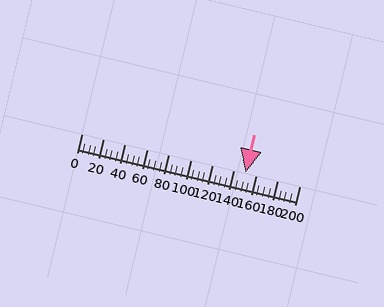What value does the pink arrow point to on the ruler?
The pink arrow points to approximately 150.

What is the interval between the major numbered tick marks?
The major tick marks are spaced 20 units apart.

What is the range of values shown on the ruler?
The ruler shows values from 0 to 200.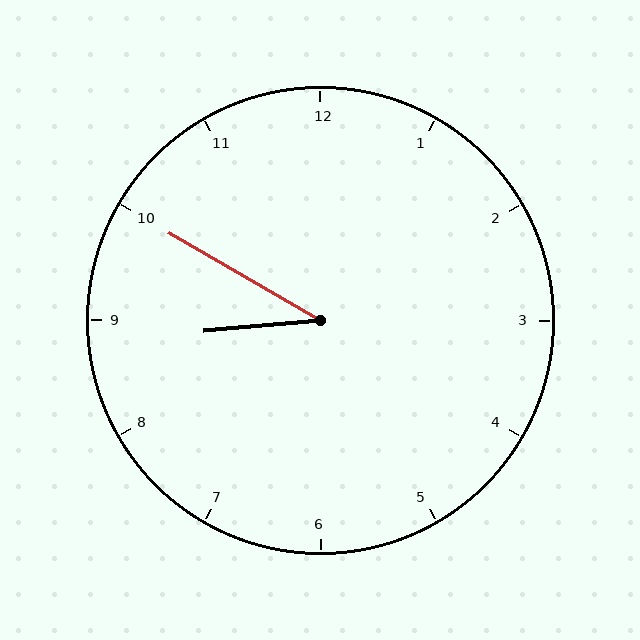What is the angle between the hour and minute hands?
Approximately 35 degrees.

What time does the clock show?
8:50.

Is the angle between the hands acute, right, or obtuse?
It is acute.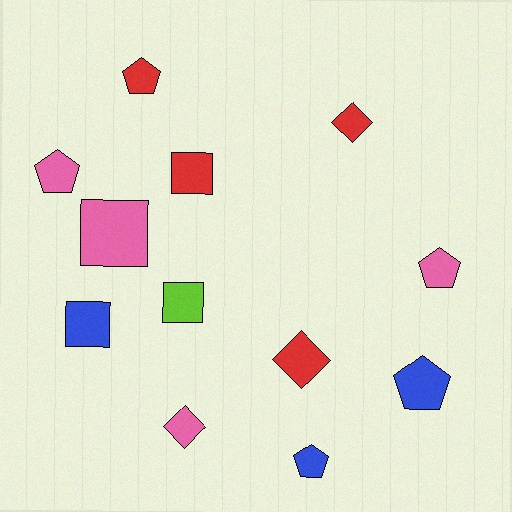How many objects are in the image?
There are 12 objects.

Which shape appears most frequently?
Pentagon, with 5 objects.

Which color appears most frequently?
Red, with 4 objects.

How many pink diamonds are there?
There is 1 pink diamond.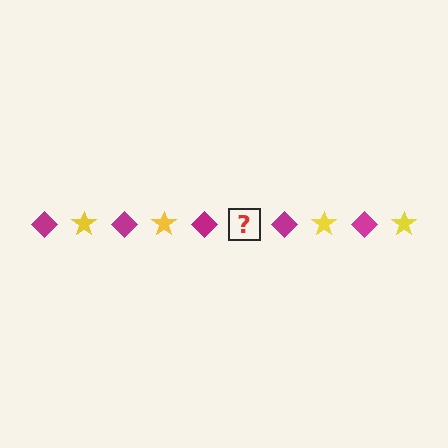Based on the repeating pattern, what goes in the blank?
The blank should be a yellow star.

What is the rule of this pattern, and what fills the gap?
The rule is that the pattern alternates between magenta diamond and yellow star. The gap should be filled with a yellow star.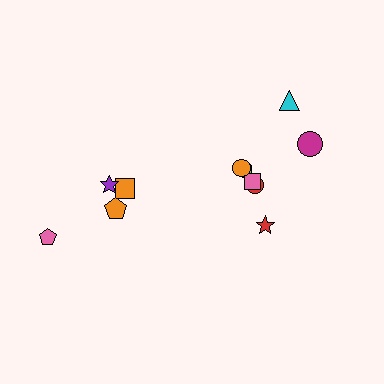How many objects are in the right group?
There are 7 objects.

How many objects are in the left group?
There are 4 objects.